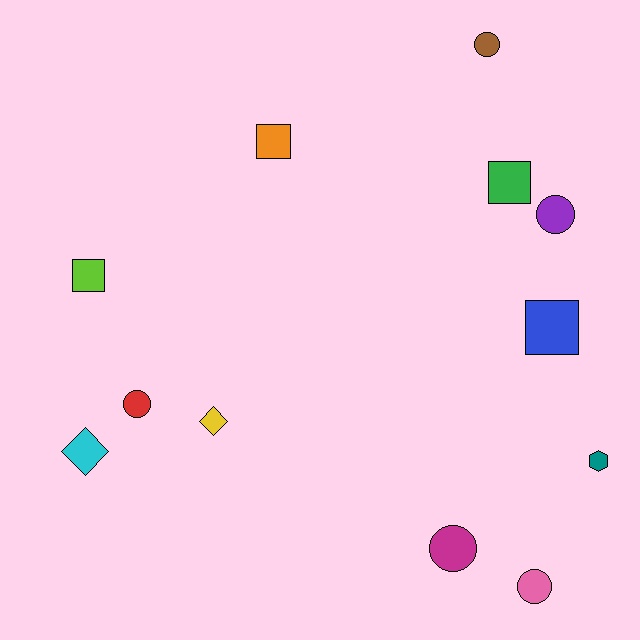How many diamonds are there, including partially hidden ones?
There are 2 diamonds.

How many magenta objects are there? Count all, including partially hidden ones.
There is 1 magenta object.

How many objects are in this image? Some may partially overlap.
There are 12 objects.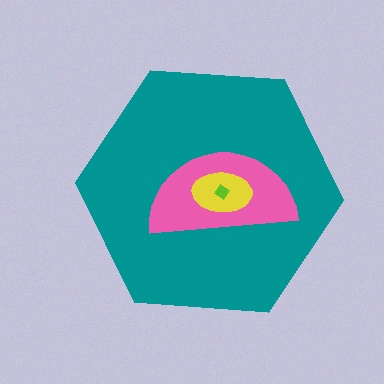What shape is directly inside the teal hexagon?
The pink semicircle.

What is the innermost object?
The lime diamond.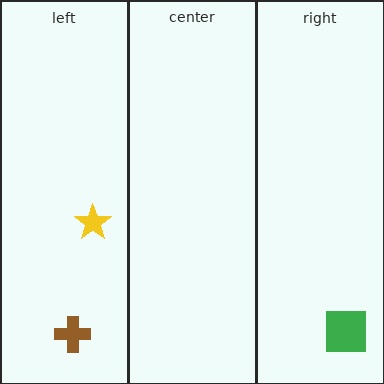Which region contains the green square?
The right region.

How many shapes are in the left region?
2.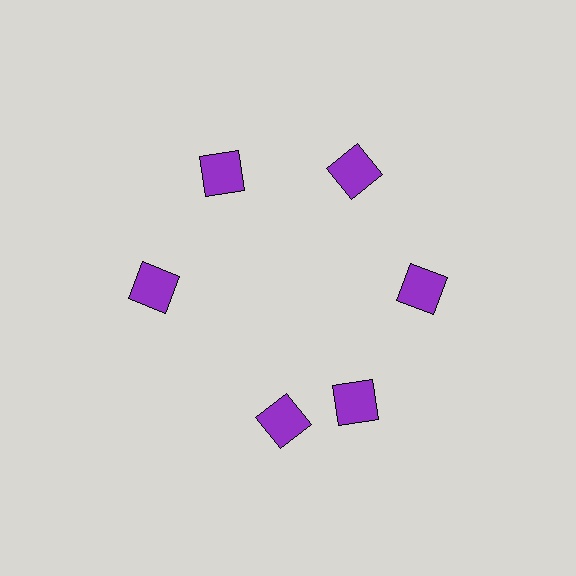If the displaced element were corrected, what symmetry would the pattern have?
It would have 6-fold rotational symmetry — the pattern would map onto itself every 60 degrees.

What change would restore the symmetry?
The symmetry would be restored by rotating it back into even spacing with its neighbors so that all 6 squares sit at equal angles and equal distance from the center.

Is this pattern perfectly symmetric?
No. The 6 purple squares are arranged in a ring, but one element near the 7 o'clock position is rotated out of alignment along the ring, breaking the 6-fold rotational symmetry.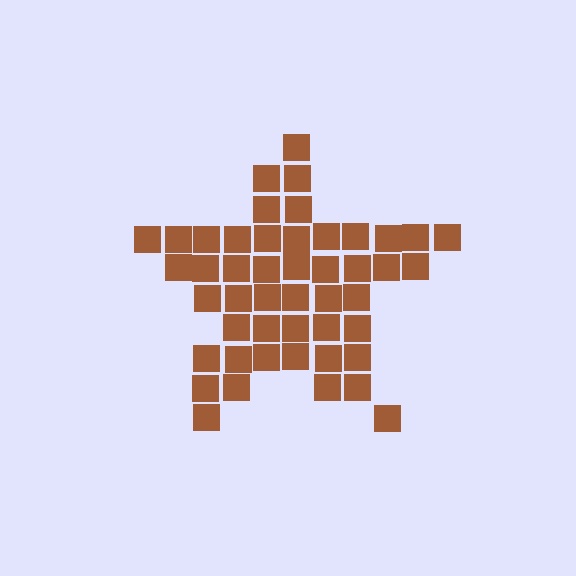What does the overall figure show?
The overall figure shows a star.